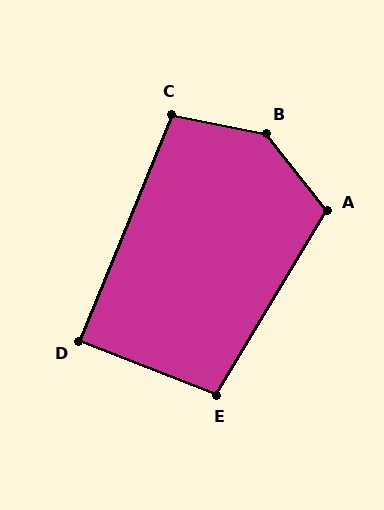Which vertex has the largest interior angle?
B, at approximately 140 degrees.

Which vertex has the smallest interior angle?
D, at approximately 89 degrees.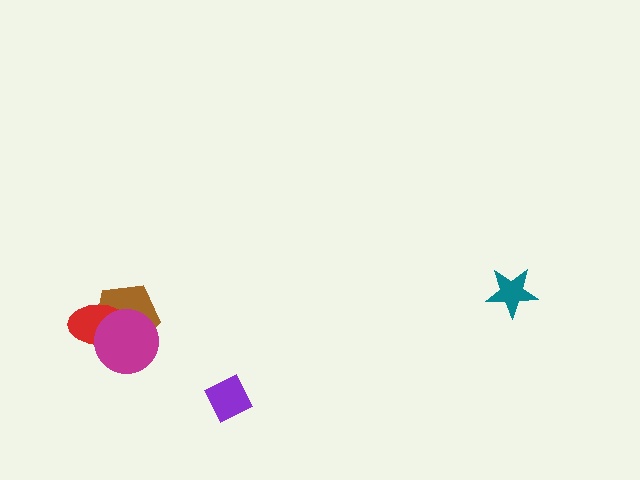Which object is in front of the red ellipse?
The magenta circle is in front of the red ellipse.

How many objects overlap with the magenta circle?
2 objects overlap with the magenta circle.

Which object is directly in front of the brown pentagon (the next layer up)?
The red ellipse is directly in front of the brown pentagon.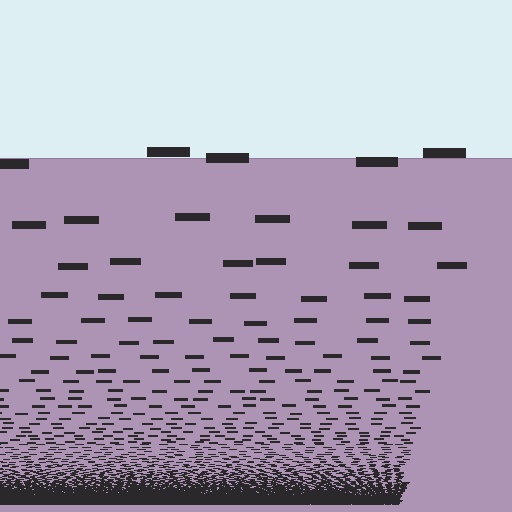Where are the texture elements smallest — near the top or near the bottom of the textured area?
Near the bottom.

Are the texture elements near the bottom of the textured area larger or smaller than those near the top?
Smaller. The gradient is inverted — elements near the bottom are smaller and denser.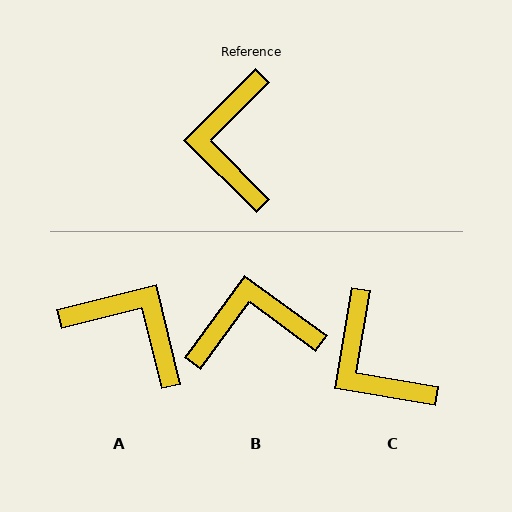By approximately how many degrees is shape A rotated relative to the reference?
Approximately 121 degrees clockwise.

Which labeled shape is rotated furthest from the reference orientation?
A, about 121 degrees away.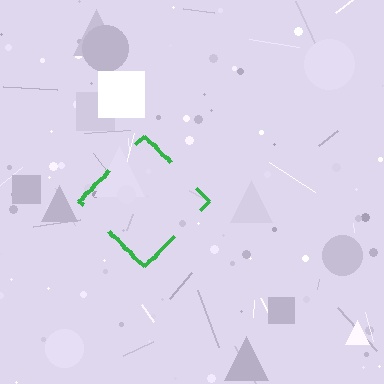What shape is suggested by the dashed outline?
The dashed outline suggests a diamond.